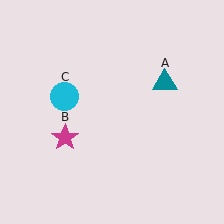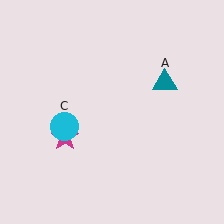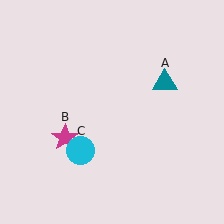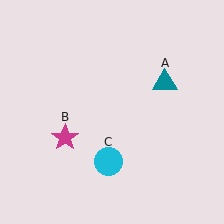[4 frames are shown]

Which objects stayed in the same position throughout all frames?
Teal triangle (object A) and magenta star (object B) remained stationary.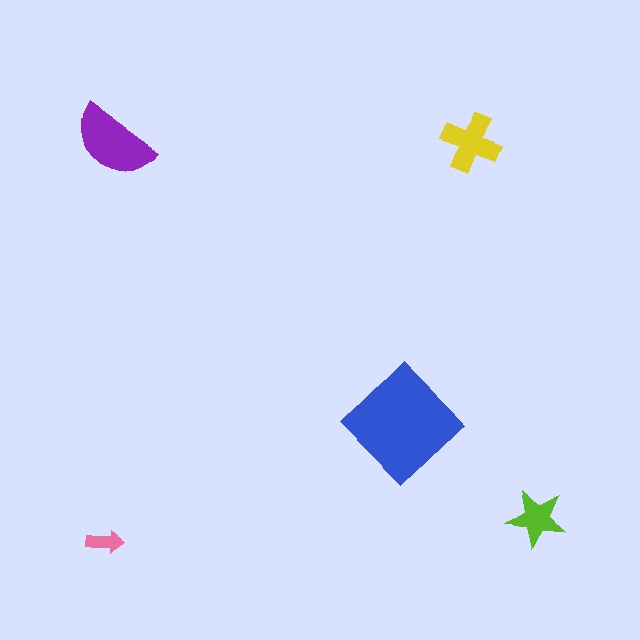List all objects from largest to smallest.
The blue diamond, the purple semicircle, the yellow cross, the lime star, the pink arrow.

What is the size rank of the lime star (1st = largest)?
4th.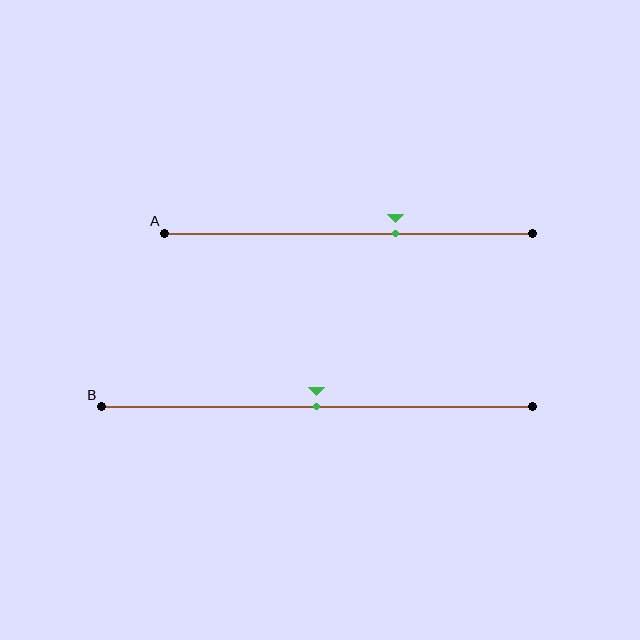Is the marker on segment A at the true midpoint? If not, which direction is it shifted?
No, the marker on segment A is shifted to the right by about 13% of the segment length.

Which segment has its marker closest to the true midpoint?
Segment B has its marker closest to the true midpoint.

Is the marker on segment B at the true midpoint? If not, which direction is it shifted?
Yes, the marker on segment B is at the true midpoint.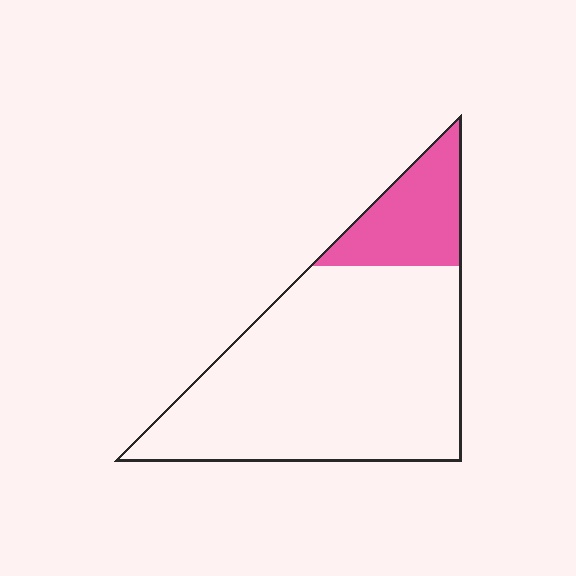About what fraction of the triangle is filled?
About one fifth (1/5).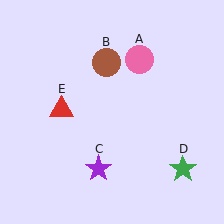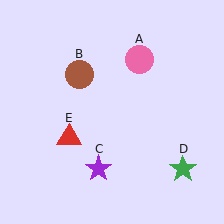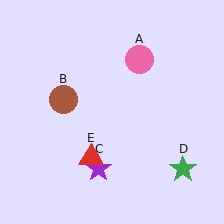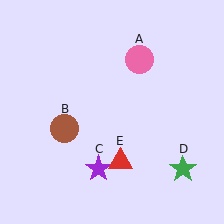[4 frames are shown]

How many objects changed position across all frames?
2 objects changed position: brown circle (object B), red triangle (object E).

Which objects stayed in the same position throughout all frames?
Pink circle (object A) and purple star (object C) and green star (object D) remained stationary.